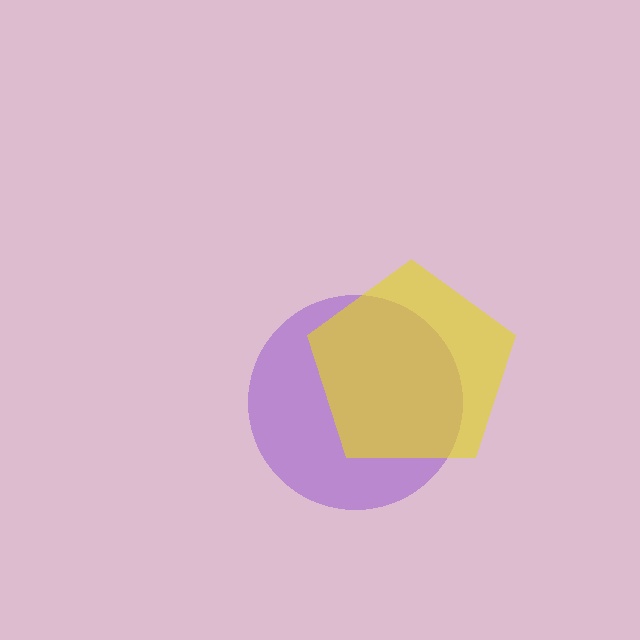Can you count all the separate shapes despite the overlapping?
Yes, there are 2 separate shapes.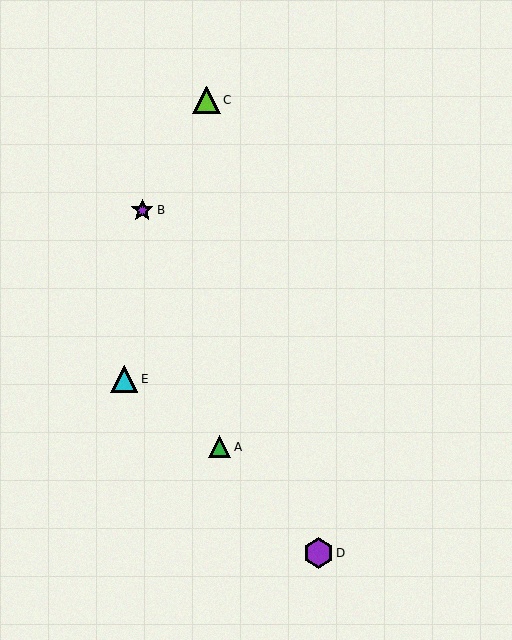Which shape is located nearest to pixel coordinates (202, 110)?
The lime triangle (labeled C) at (206, 100) is nearest to that location.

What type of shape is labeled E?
Shape E is a cyan triangle.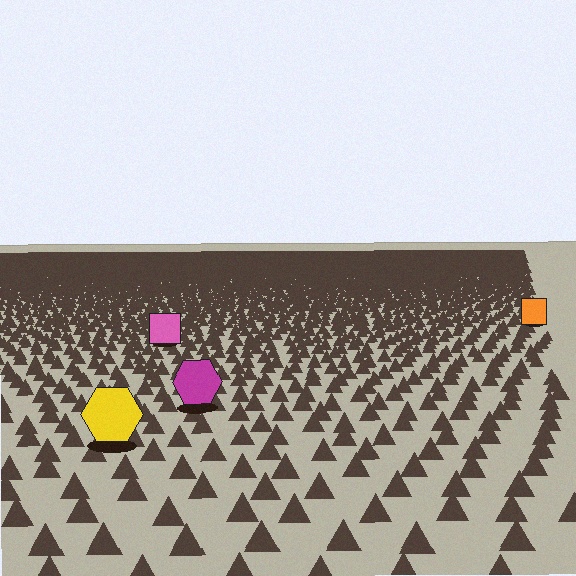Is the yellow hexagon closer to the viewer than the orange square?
Yes. The yellow hexagon is closer — you can tell from the texture gradient: the ground texture is coarser near it.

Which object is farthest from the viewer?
The orange square is farthest from the viewer. It appears smaller and the ground texture around it is denser.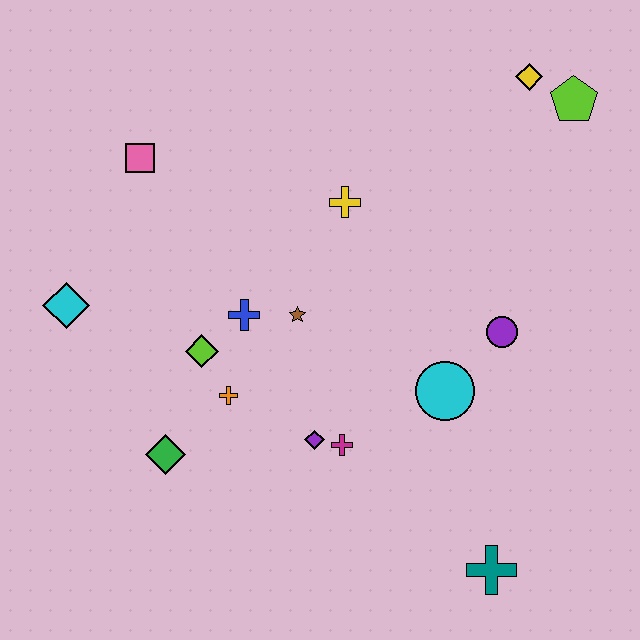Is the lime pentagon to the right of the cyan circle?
Yes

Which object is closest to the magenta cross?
The purple diamond is closest to the magenta cross.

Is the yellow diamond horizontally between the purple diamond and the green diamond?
No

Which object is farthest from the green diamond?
The lime pentagon is farthest from the green diamond.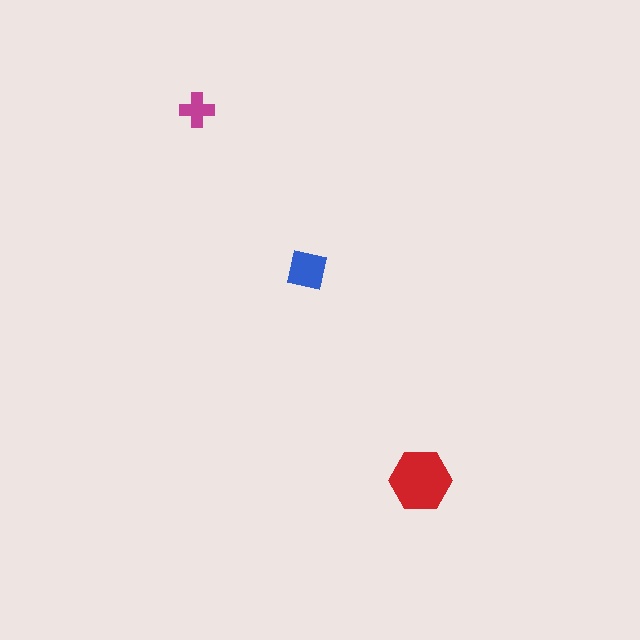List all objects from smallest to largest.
The magenta cross, the blue square, the red hexagon.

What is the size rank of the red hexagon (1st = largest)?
1st.